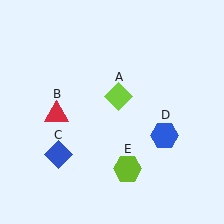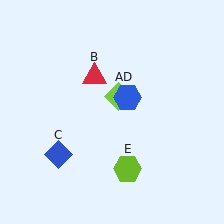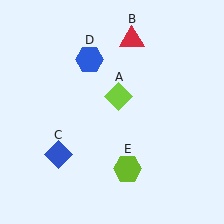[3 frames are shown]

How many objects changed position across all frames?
2 objects changed position: red triangle (object B), blue hexagon (object D).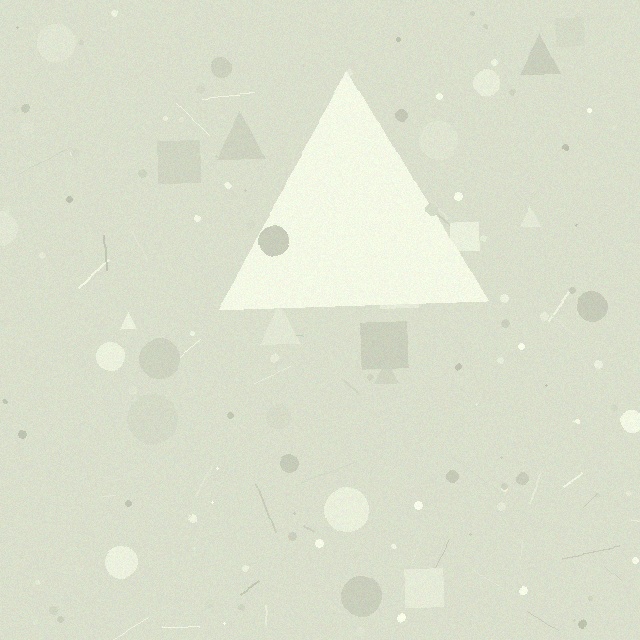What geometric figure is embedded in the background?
A triangle is embedded in the background.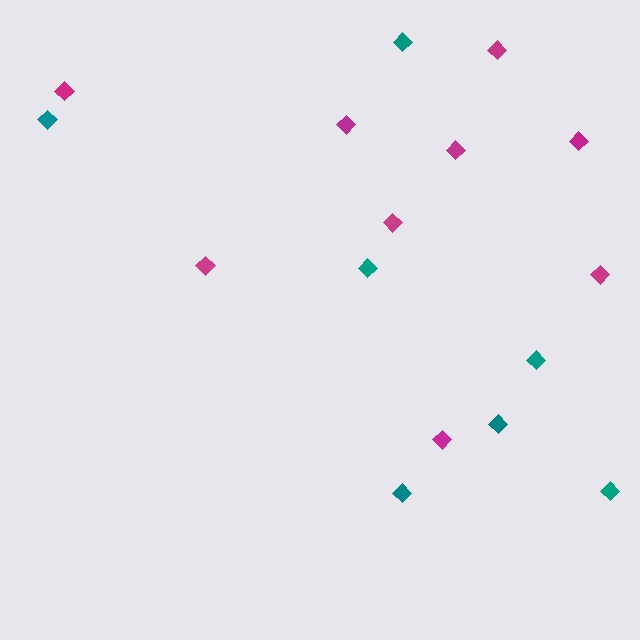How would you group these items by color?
There are 2 groups: one group of magenta diamonds (9) and one group of teal diamonds (7).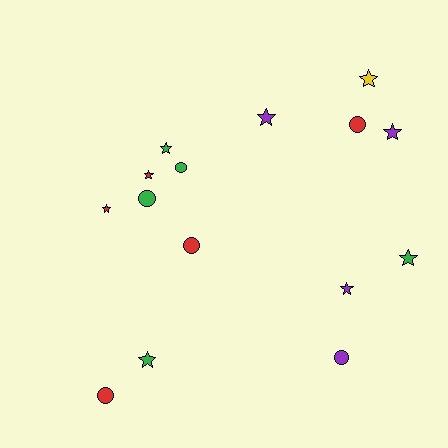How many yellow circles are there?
There are no yellow circles.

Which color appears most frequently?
Green, with 5 objects.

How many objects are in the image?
There are 15 objects.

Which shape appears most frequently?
Star, with 9 objects.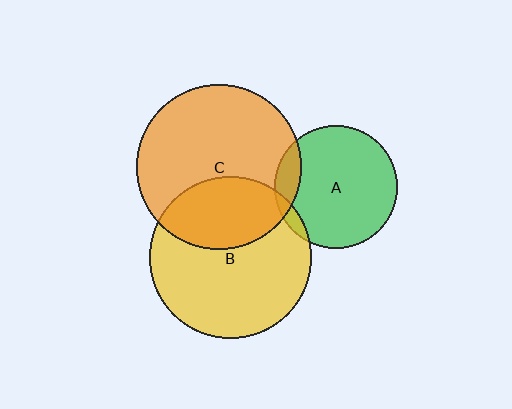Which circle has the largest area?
Circle C (orange).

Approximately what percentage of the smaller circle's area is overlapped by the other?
Approximately 35%.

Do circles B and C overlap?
Yes.